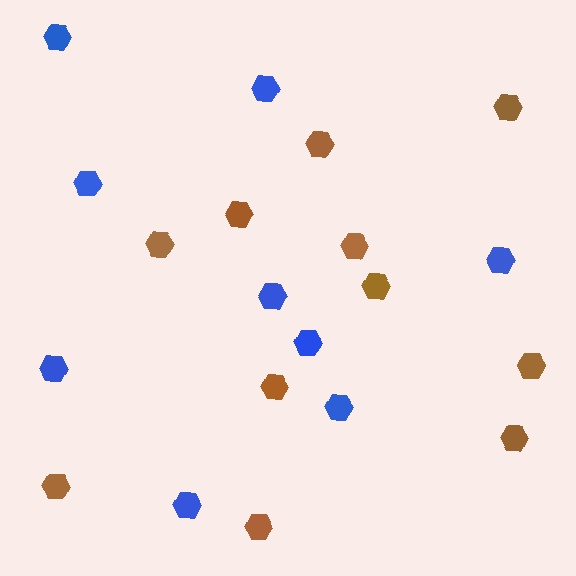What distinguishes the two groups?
There are 2 groups: one group of blue hexagons (9) and one group of brown hexagons (11).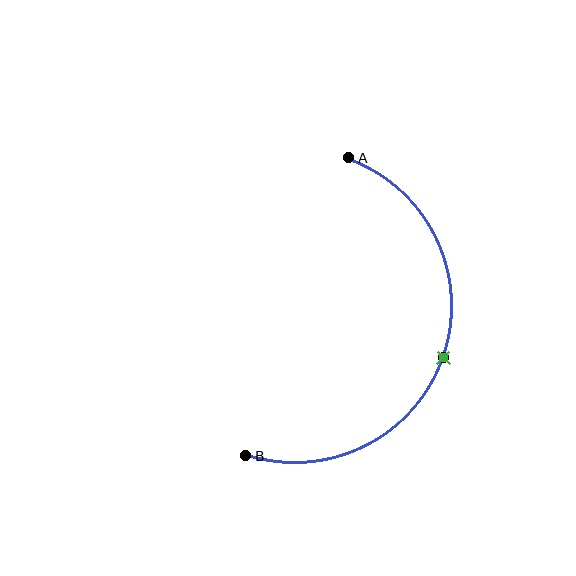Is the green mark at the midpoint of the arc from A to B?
Yes. The green mark lies on the arc at equal arc-length from both A and B — it is the arc midpoint.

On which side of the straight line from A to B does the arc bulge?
The arc bulges to the right of the straight line connecting A and B.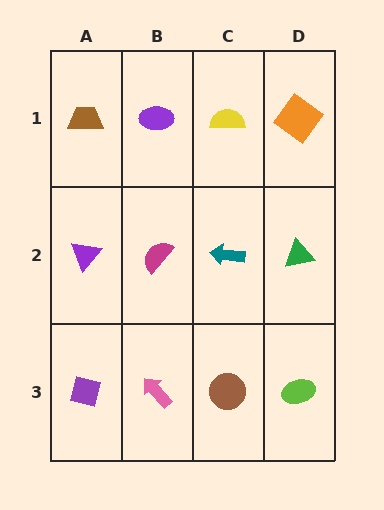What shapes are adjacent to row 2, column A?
A brown trapezoid (row 1, column A), a purple square (row 3, column A), a magenta semicircle (row 2, column B).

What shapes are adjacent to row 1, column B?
A magenta semicircle (row 2, column B), a brown trapezoid (row 1, column A), a yellow semicircle (row 1, column C).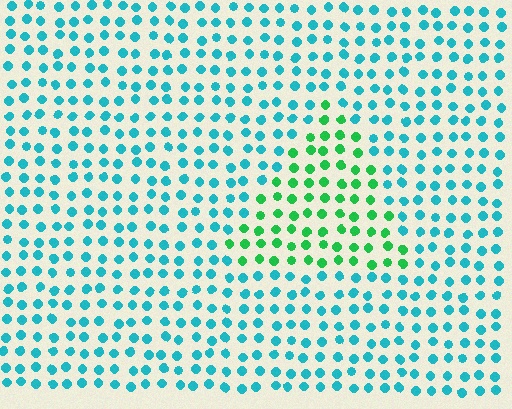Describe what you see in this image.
The image is filled with small cyan elements in a uniform arrangement. A triangle-shaped region is visible where the elements are tinted to a slightly different hue, forming a subtle color boundary.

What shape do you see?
I see a triangle.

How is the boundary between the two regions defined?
The boundary is defined purely by a slight shift in hue (about 49 degrees). Spacing, size, and orientation are identical on both sides.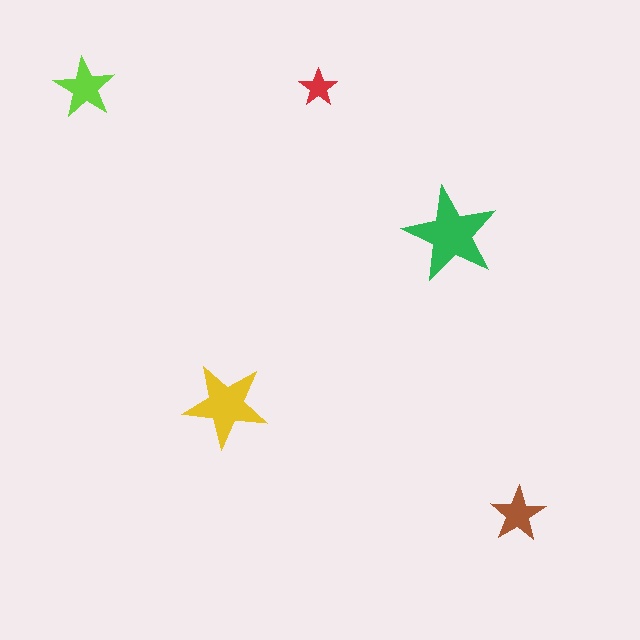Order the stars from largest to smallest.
the green one, the yellow one, the lime one, the brown one, the red one.